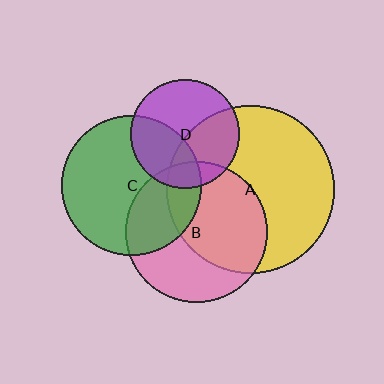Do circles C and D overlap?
Yes.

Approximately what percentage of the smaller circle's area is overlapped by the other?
Approximately 35%.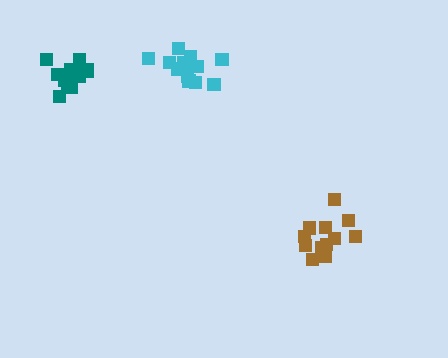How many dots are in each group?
Group 1: 13 dots, Group 2: 12 dots, Group 3: 15 dots (40 total).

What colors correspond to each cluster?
The clusters are colored: teal, brown, cyan.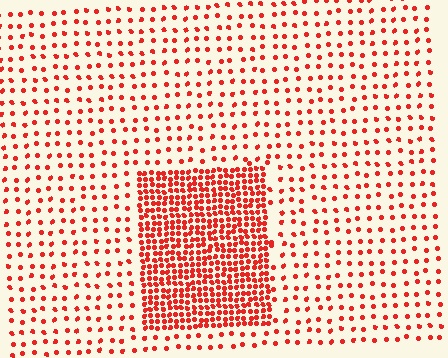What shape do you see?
I see a rectangle.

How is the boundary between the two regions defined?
The boundary is defined by a change in element density (approximately 3.1x ratio). All elements are the same color, size, and shape.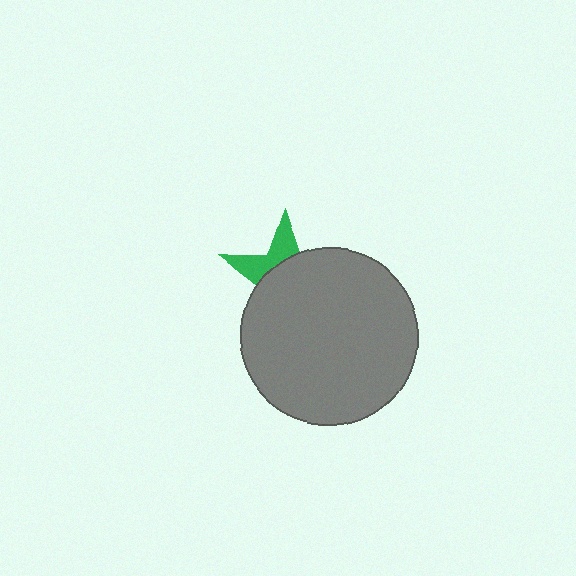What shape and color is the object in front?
The object in front is a gray circle.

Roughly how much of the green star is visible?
A small part of it is visible (roughly 32%).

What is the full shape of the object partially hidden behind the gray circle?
The partially hidden object is a green star.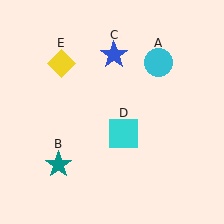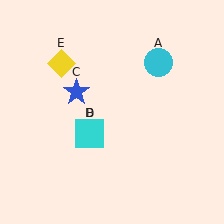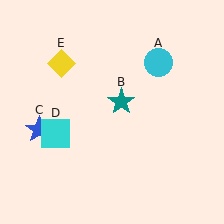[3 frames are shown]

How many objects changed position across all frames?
3 objects changed position: teal star (object B), blue star (object C), cyan square (object D).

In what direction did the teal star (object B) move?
The teal star (object B) moved up and to the right.